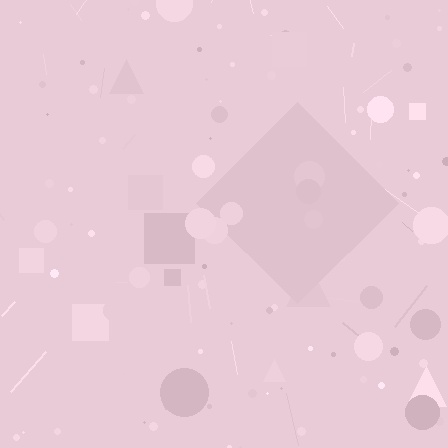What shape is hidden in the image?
A diamond is hidden in the image.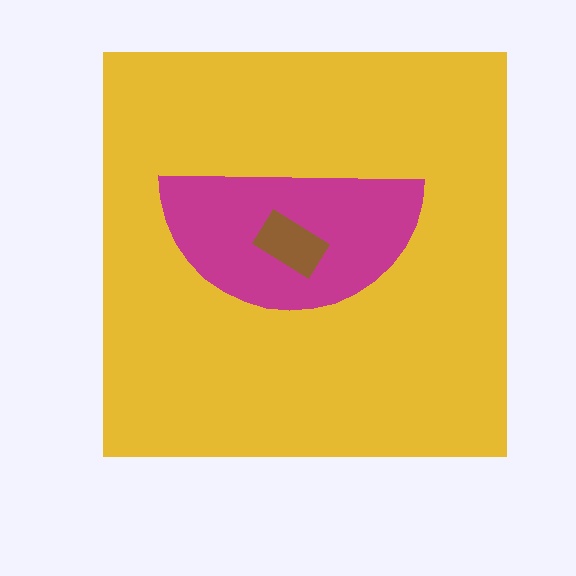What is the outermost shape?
The yellow square.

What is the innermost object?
The brown rectangle.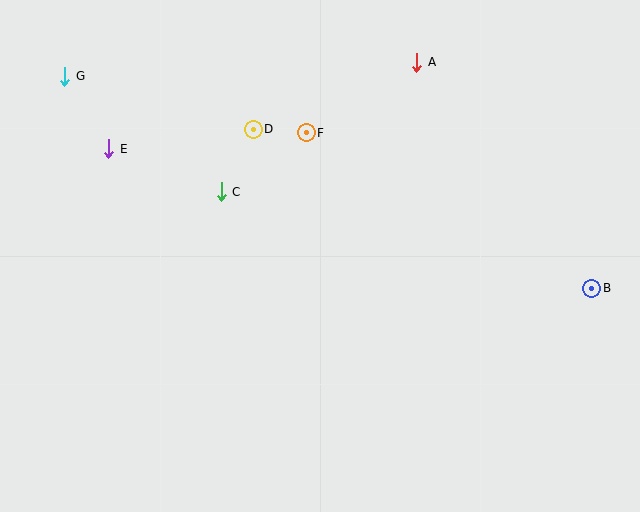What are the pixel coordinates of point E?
Point E is at (109, 149).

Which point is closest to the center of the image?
Point C at (221, 192) is closest to the center.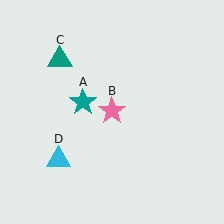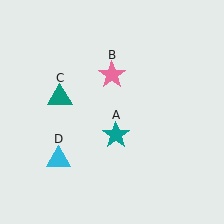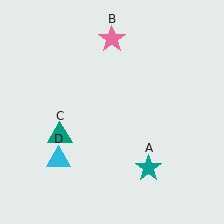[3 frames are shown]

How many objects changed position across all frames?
3 objects changed position: teal star (object A), pink star (object B), teal triangle (object C).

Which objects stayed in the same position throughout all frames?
Cyan triangle (object D) remained stationary.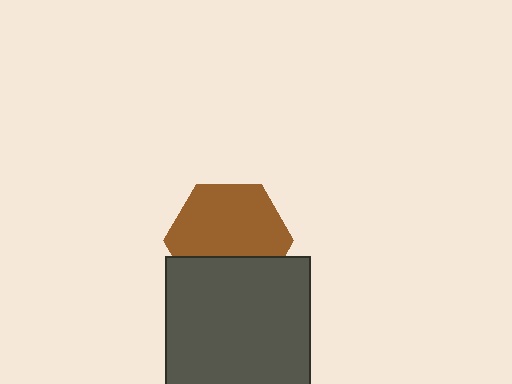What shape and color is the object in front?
The object in front is a dark gray square.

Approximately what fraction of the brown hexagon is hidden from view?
Roughly 34% of the brown hexagon is hidden behind the dark gray square.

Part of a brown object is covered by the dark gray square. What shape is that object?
It is a hexagon.